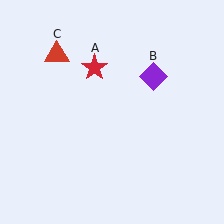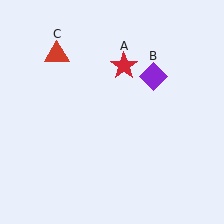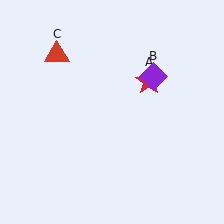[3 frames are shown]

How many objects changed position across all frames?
1 object changed position: red star (object A).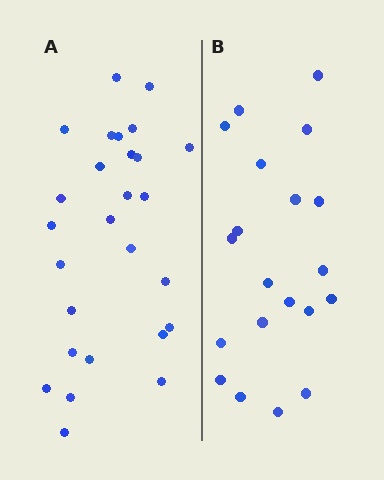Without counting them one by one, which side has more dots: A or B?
Region A (the left region) has more dots.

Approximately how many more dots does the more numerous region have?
Region A has roughly 8 or so more dots than region B.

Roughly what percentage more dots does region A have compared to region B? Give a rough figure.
About 35% more.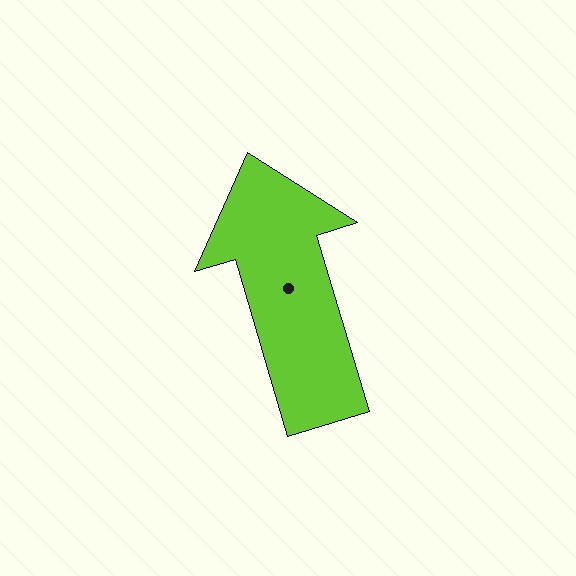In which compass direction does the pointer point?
North.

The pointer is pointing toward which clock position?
Roughly 11 o'clock.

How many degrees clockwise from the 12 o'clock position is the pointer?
Approximately 343 degrees.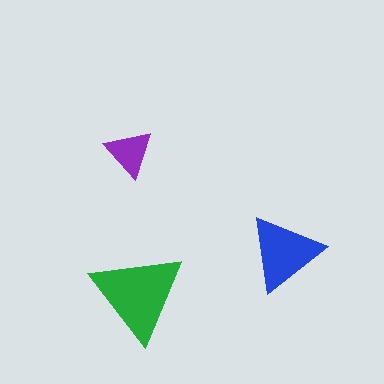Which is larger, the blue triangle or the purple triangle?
The blue one.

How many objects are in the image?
There are 3 objects in the image.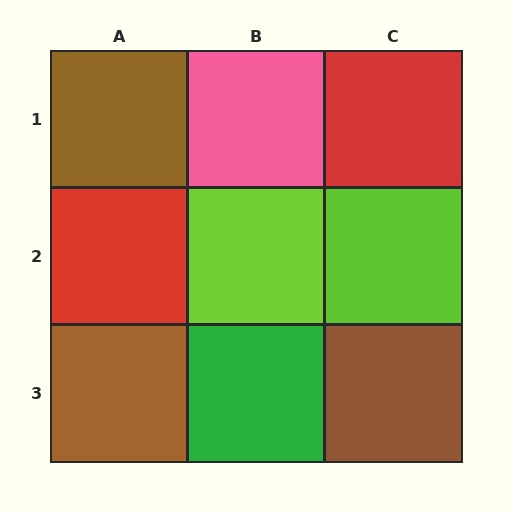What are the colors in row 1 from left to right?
Brown, pink, red.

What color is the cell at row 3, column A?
Brown.